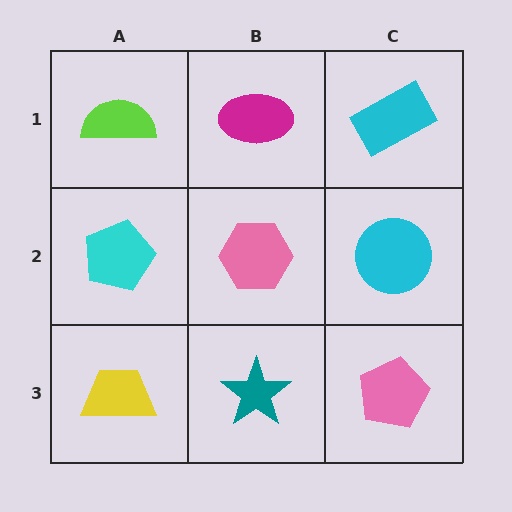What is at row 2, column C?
A cyan circle.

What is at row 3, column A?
A yellow trapezoid.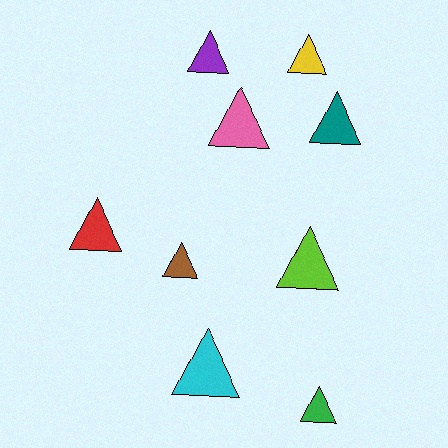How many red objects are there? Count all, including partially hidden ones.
There is 1 red object.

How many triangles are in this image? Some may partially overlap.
There are 9 triangles.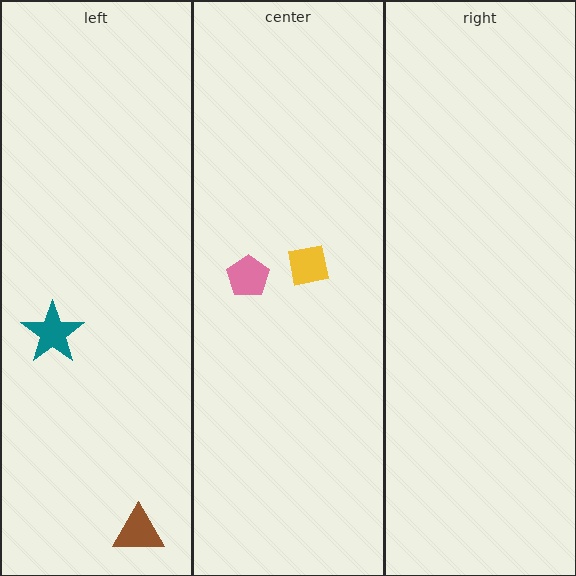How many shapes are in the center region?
2.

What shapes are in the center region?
The pink pentagon, the yellow square.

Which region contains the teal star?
The left region.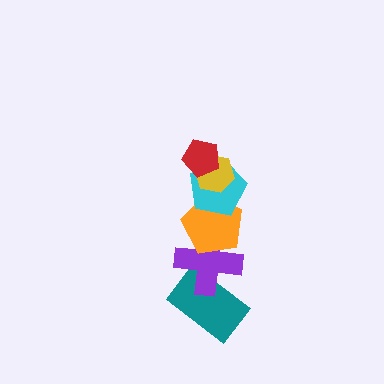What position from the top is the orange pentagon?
The orange pentagon is 4th from the top.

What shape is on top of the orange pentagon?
The cyan pentagon is on top of the orange pentagon.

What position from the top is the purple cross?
The purple cross is 5th from the top.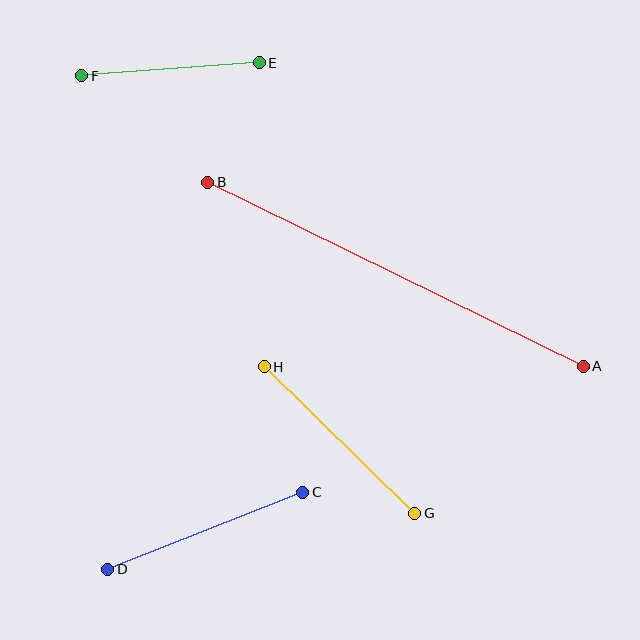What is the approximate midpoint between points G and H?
The midpoint is at approximately (339, 440) pixels.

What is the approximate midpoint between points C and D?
The midpoint is at approximately (205, 531) pixels.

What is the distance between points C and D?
The distance is approximately 210 pixels.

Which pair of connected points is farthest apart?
Points A and B are farthest apart.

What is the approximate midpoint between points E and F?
The midpoint is at approximately (171, 69) pixels.